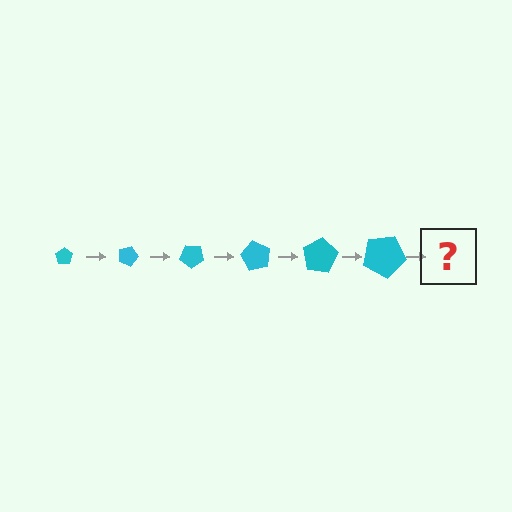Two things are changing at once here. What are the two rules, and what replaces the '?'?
The two rules are that the pentagon grows larger each step and it rotates 20 degrees each step. The '?' should be a pentagon, larger than the previous one and rotated 120 degrees from the start.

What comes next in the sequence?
The next element should be a pentagon, larger than the previous one and rotated 120 degrees from the start.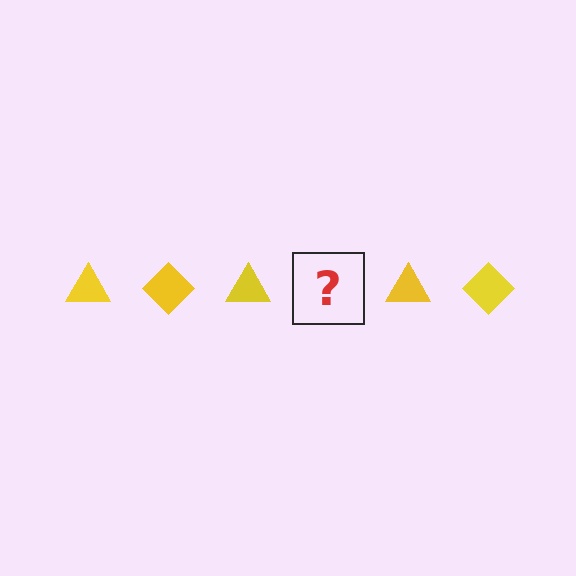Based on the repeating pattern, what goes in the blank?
The blank should be a yellow diamond.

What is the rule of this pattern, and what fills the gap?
The rule is that the pattern cycles through triangle, diamond shapes in yellow. The gap should be filled with a yellow diamond.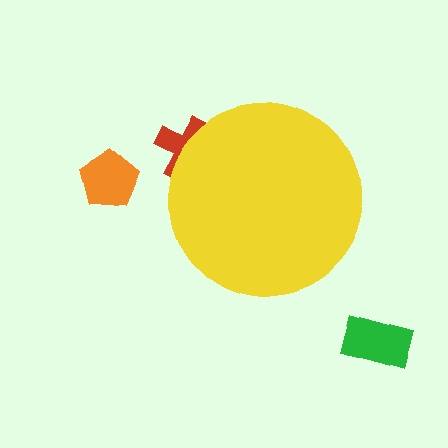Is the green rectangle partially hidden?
No, the green rectangle is fully visible.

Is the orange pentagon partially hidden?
No, the orange pentagon is fully visible.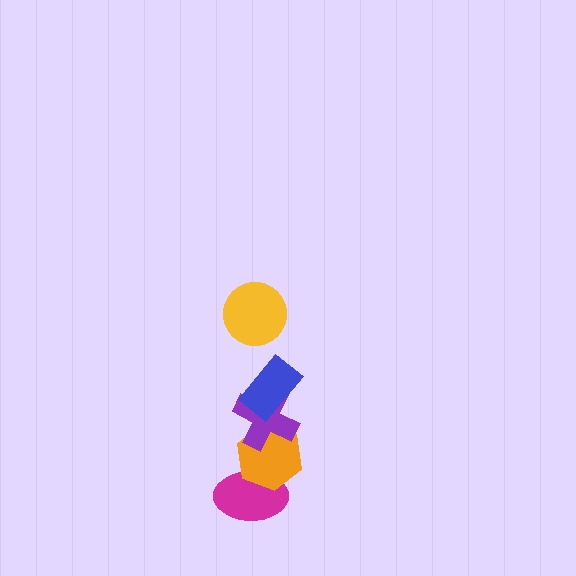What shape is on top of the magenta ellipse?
The orange hexagon is on top of the magenta ellipse.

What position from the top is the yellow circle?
The yellow circle is 1st from the top.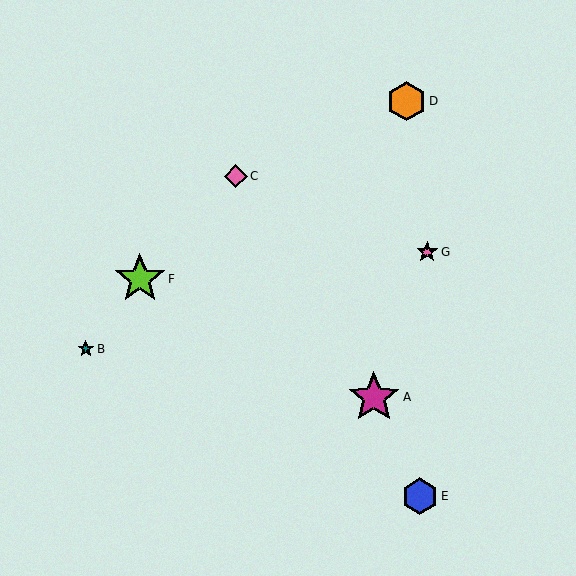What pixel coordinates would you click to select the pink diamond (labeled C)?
Click at (236, 176) to select the pink diamond C.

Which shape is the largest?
The magenta star (labeled A) is the largest.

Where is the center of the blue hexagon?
The center of the blue hexagon is at (420, 496).